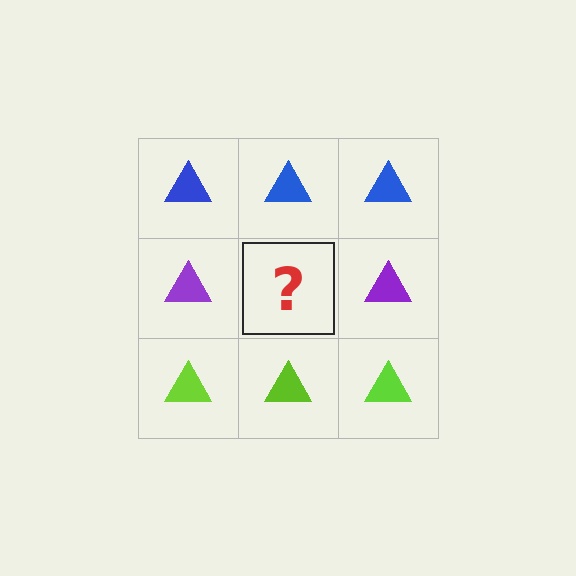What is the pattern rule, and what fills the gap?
The rule is that each row has a consistent color. The gap should be filled with a purple triangle.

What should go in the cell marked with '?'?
The missing cell should contain a purple triangle.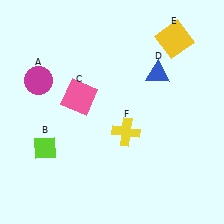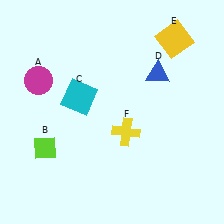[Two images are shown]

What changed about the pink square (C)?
In Image 1, C is pink. In Image 2, it changed to cyan.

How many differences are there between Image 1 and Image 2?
There is 1 difference between the two images.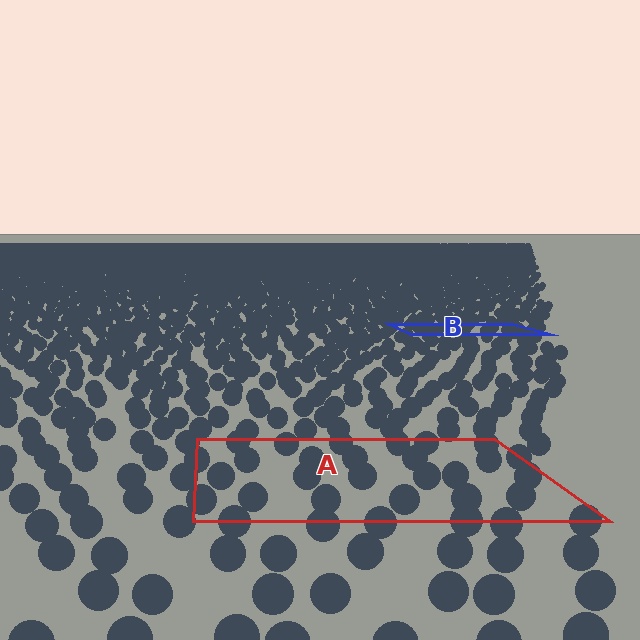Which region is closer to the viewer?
Region A is closer. The texture elements there are larger and more spread out.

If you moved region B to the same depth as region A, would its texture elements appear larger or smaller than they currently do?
They would appear larger. At a closer depth, the same texture elements are projected at a bigger on-screen size.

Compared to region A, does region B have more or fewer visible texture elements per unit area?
Region B has more texture elements per unit area — they are packed more densely because it is farther away.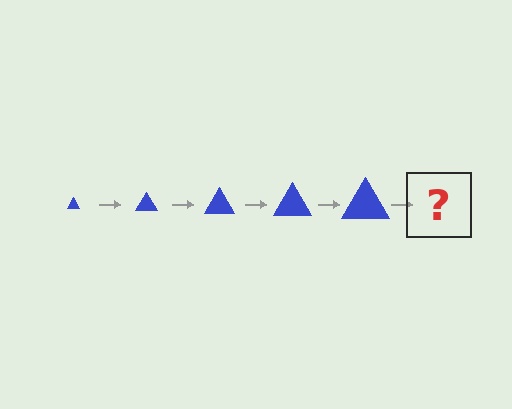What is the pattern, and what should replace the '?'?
The pattern is that the triangle gets progressively larger each step. The '?' should be a blue triangle, larger than the previous one.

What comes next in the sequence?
The next element should be a blue triangle, larger than the previous one.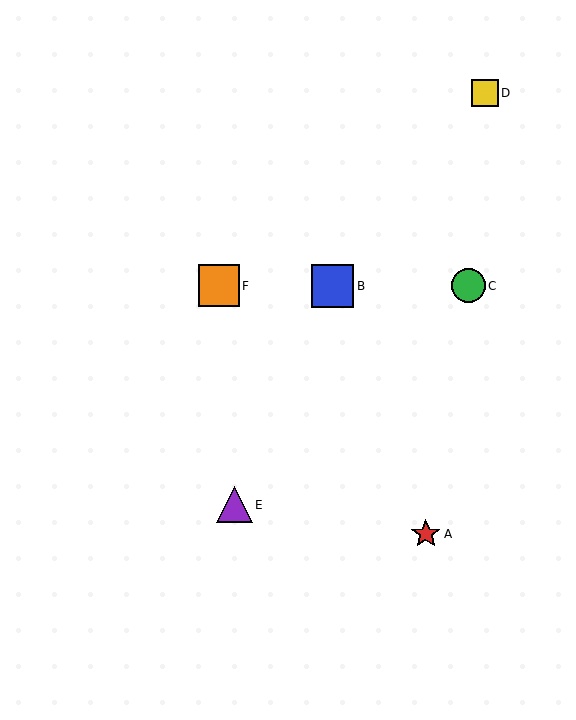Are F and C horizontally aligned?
Yes, both are at y≈286.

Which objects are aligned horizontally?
Objects B, C, F are aligned horizontally.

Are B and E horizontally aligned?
No, B is at y≈286 and E is at y≈505.